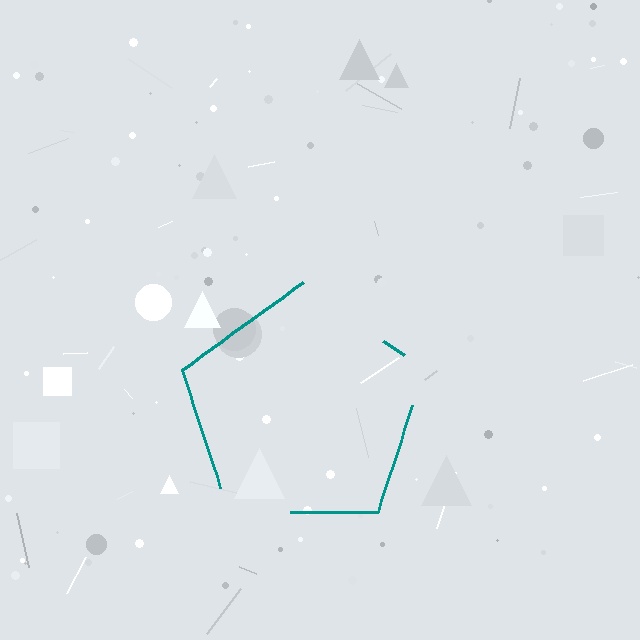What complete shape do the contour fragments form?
The contour fragments form a pentagon.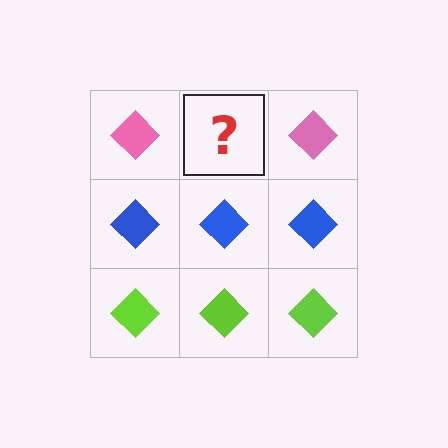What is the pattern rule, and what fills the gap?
The rule is that each row has a consistent color. The gap should be filled with a pink diamond.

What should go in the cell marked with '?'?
The missing cell should contain a pink diamond.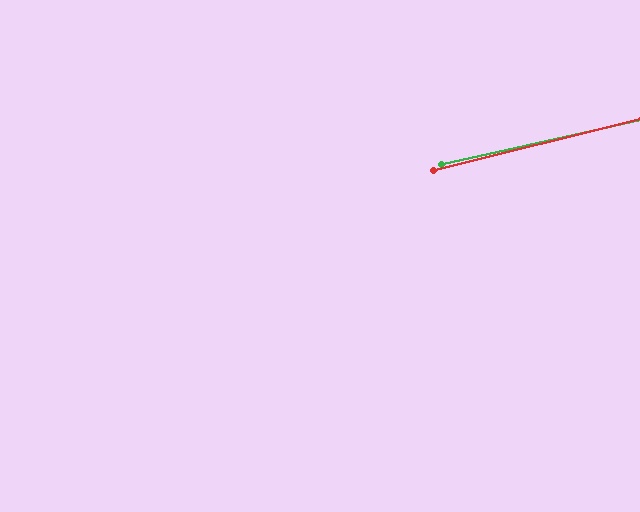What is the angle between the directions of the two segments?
Approximately 1 degree.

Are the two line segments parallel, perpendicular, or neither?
Parallel — their directions differ by only 1.3°.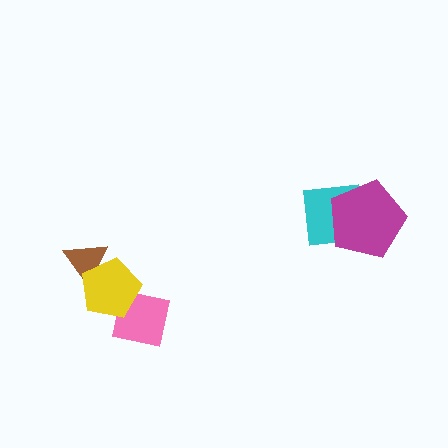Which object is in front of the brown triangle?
The yellow pentagon is in front of the brown triangle.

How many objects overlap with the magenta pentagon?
1 object overlaps with the magenta pentagon.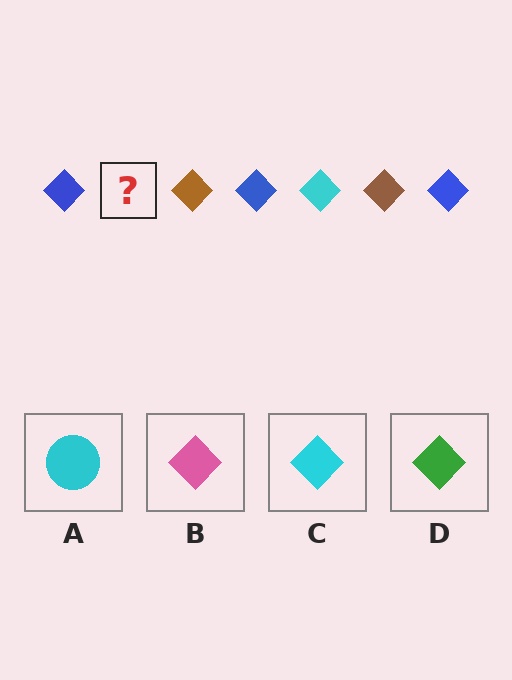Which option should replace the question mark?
Option C.